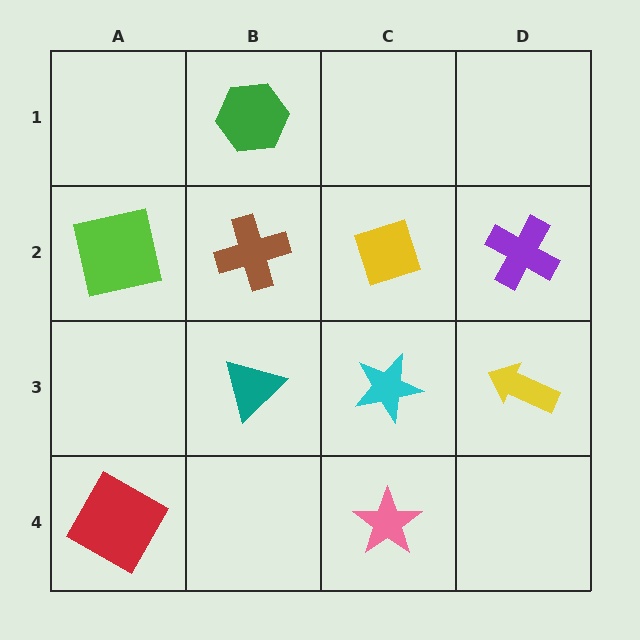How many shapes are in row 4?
2 shapes.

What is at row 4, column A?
A red square.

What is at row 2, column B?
A brown cross.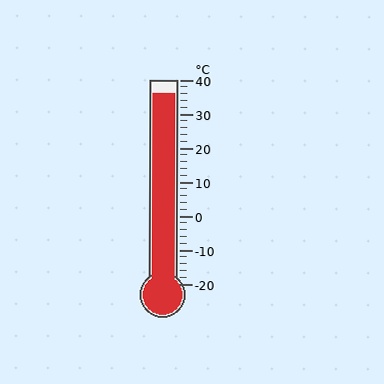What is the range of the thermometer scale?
The thermometer scale ranges from -20°C to 40°C.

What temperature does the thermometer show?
The thermometer shows approximately 36°C.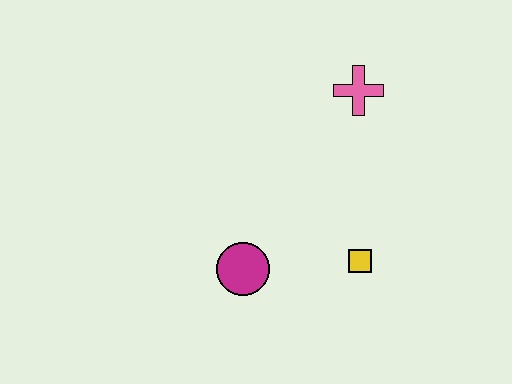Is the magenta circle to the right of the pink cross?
No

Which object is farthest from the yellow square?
The pink cross is farthest from the yellow square.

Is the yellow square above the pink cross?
No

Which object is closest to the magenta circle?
The yellow square is closest to the magenta circle.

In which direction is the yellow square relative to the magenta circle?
The yellow square is to the right of the magenta circle.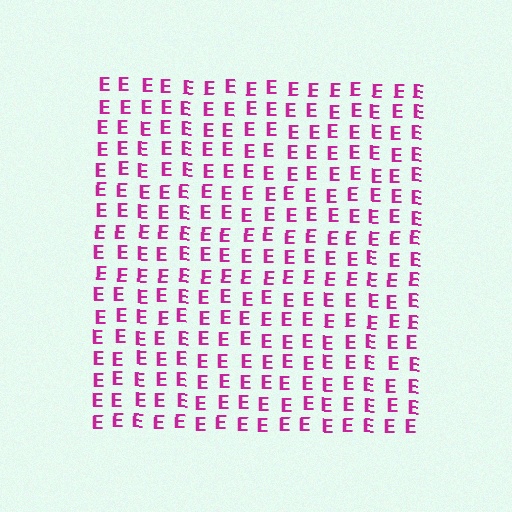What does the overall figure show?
The overall figure shows a square.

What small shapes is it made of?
It is made of small letter E's.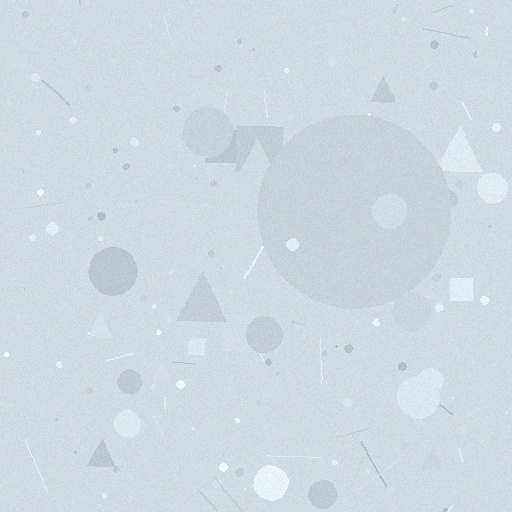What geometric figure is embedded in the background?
A circle is embedded in the background.